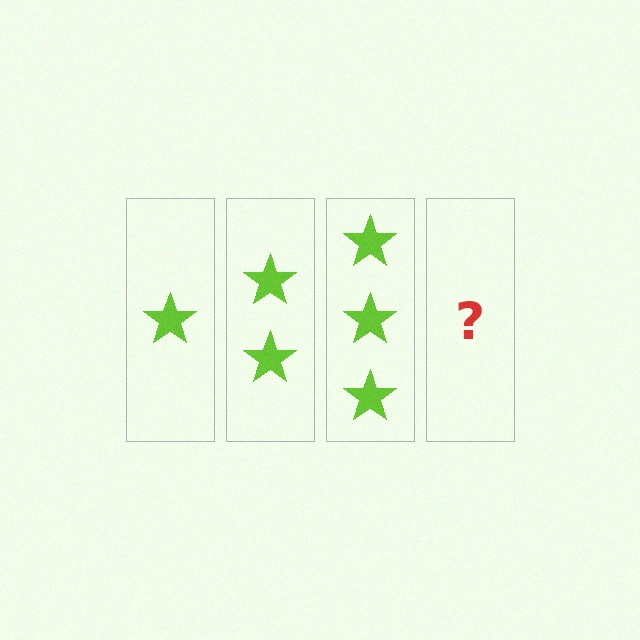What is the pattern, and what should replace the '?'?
The pattern is that each step adds one more star. The '?' should be 4 stars.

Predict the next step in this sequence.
The next step is 4 stars.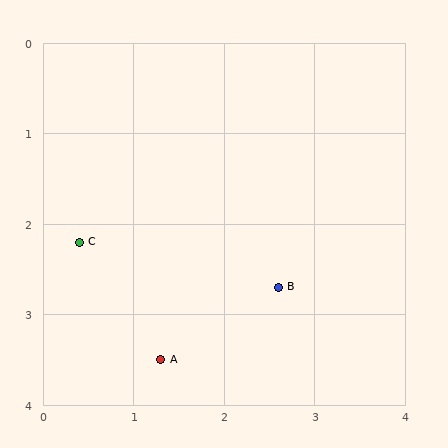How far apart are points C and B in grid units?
Points C and B are about 2.3 grid units apart.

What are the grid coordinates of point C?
Point C is at approximately (0.4, 2.2).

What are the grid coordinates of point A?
Point A is at approximately (1.3, 3.5).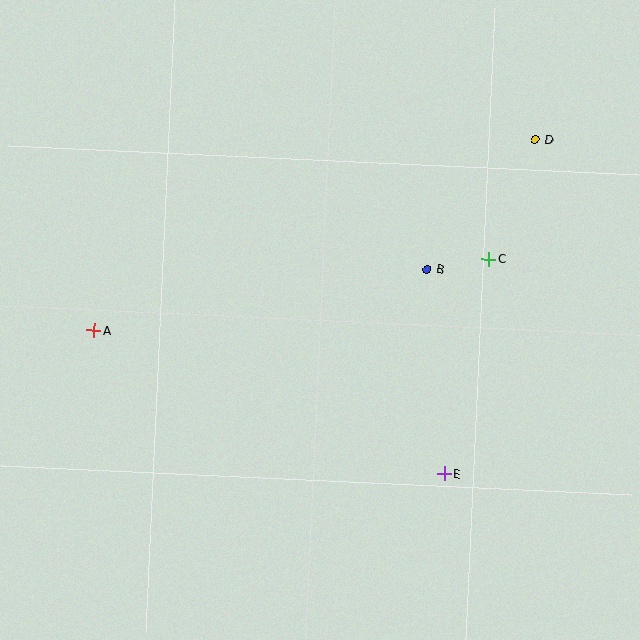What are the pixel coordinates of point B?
Point B is at (427, 269).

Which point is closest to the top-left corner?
Point A is closest to the top-left corner.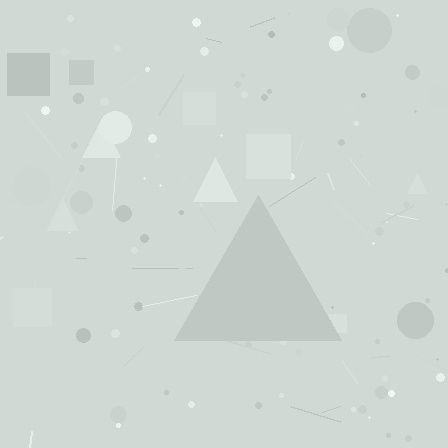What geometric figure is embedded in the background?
A triangle is embedded in the background.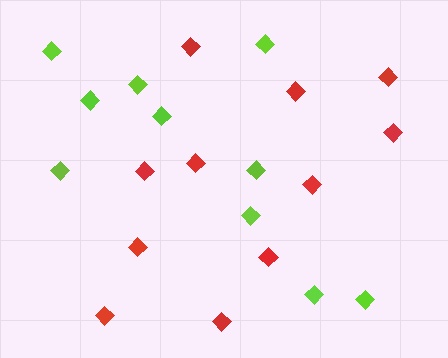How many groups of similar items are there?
There are 2 groups: one group of red diamonds (11) and one group of lime diamonds (10).